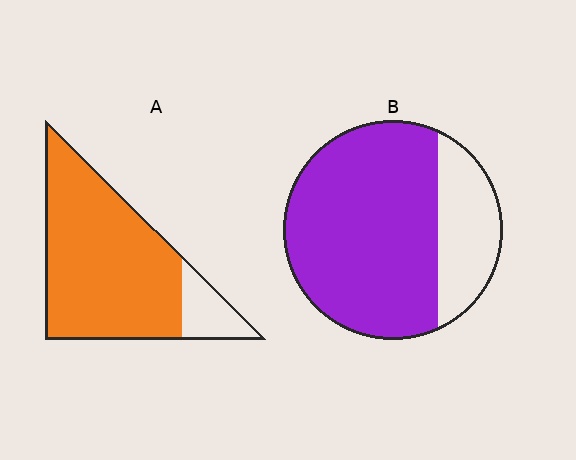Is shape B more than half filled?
Yes.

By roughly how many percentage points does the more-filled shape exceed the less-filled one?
By roughly 10 percentage points (A over B).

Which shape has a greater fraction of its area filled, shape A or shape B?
Shape A.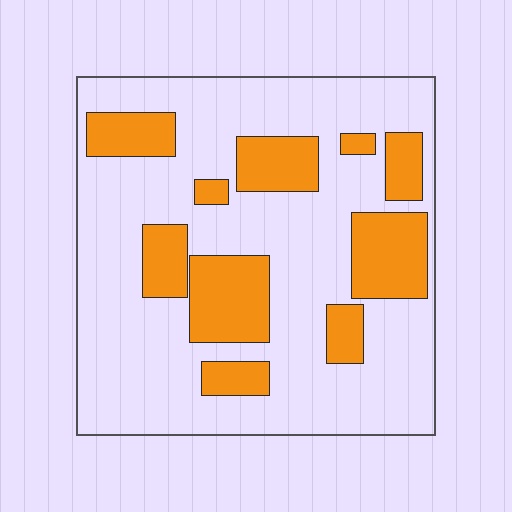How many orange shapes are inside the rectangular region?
10.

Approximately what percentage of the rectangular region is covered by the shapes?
Approximately 25%.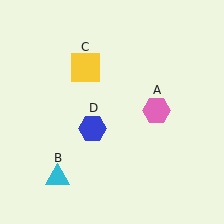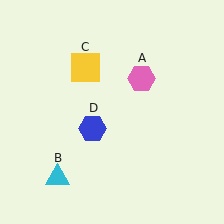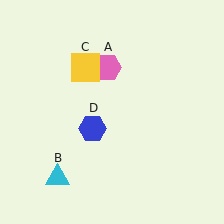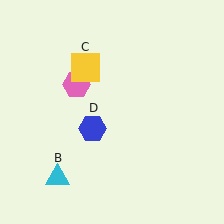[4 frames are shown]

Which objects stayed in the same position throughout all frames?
Cyan triangle (object B) and yellow square (object C) and blue hexagon (object D) remained stationary.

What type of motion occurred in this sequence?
The pink hexagon (object A) rotated counterclockwise around the center of the scene.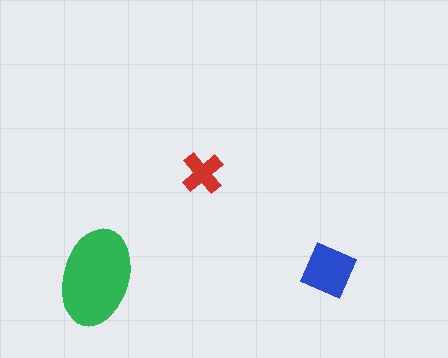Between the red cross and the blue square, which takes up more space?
The blue square.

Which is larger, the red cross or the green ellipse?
The green ellipse.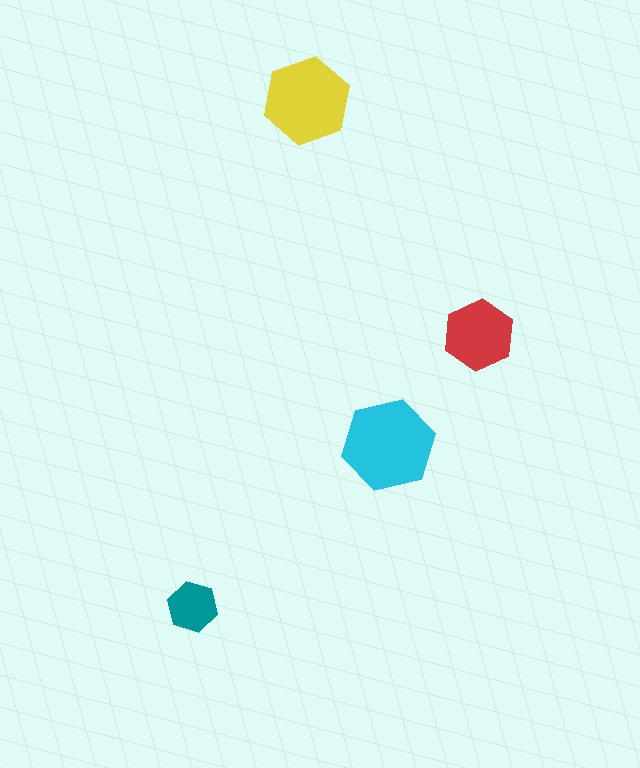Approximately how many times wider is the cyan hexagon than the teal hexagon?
About 2 times wider.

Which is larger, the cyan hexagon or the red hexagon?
The cyan one.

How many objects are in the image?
There are 4 objects in the image.